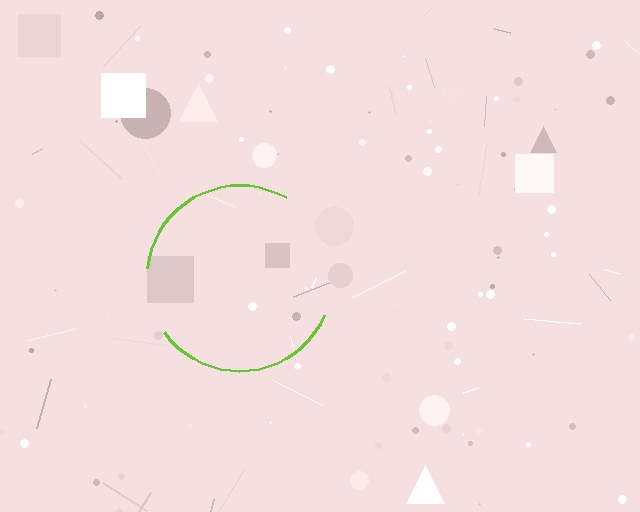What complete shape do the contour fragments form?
The contour fragments form a circle.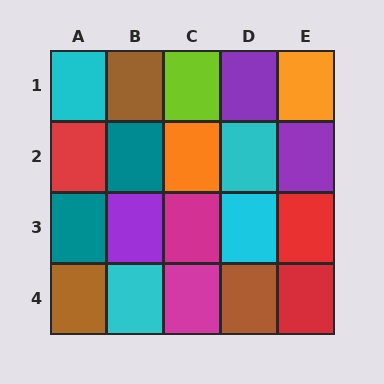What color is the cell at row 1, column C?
Lime.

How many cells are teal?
2 cells are teal.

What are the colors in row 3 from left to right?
Teal, purple, magenta, cyan, red.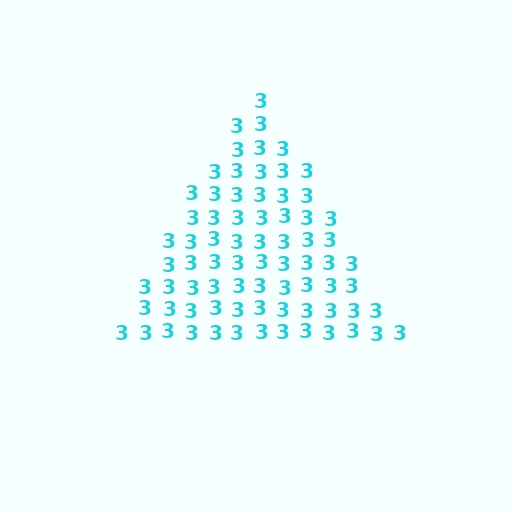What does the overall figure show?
The overall figure shows a triangle.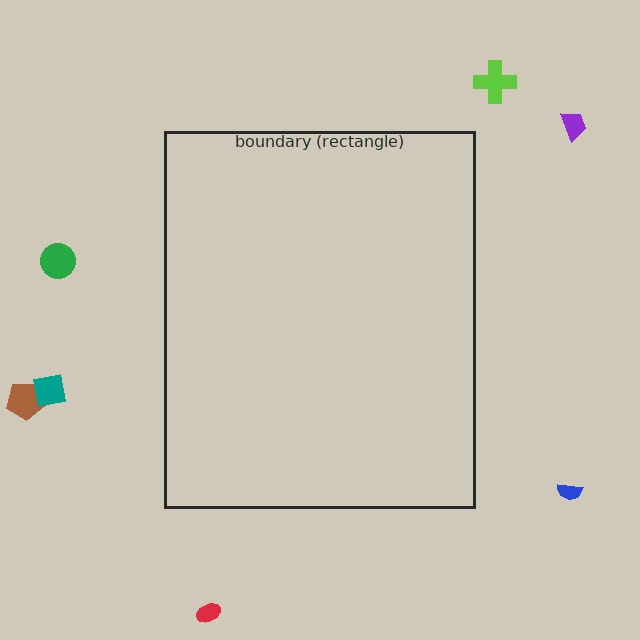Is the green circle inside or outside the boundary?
Outside.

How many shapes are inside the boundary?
0 inside, 7 outside.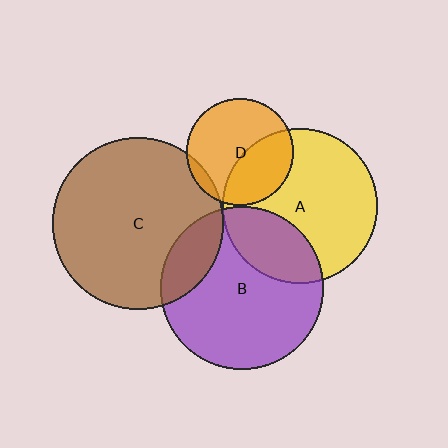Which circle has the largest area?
Circle C (brown).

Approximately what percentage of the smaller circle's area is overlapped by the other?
Approximately 25%.